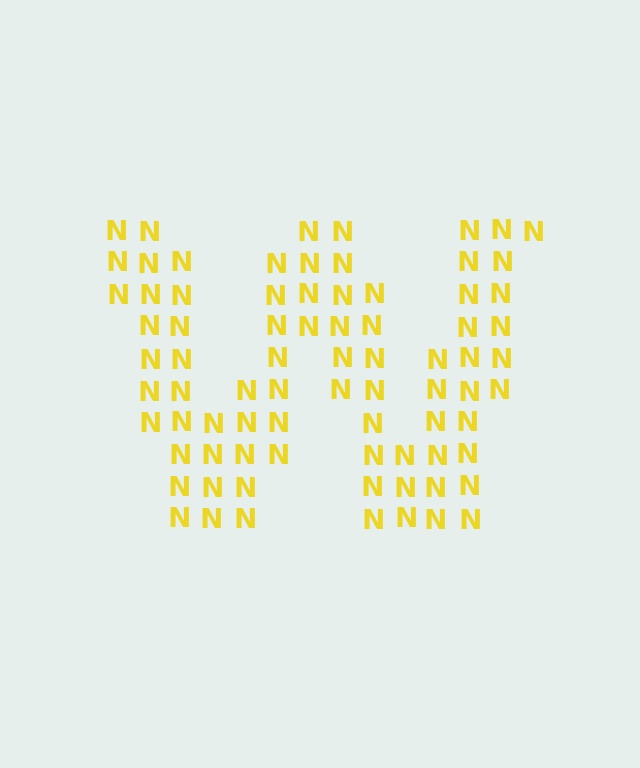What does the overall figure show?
The overall figure shows the letter W.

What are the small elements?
The small elements are letter N's.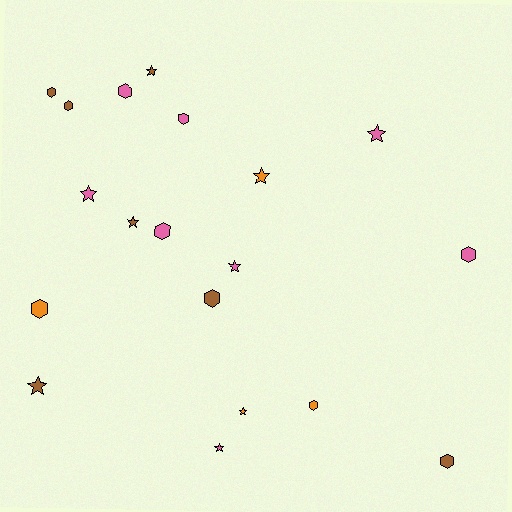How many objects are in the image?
There are 19 objects.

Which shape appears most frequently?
Hexagon, with 10 objects.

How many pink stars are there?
There are 4 pink stars.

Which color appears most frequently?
Pink, with 8 objects.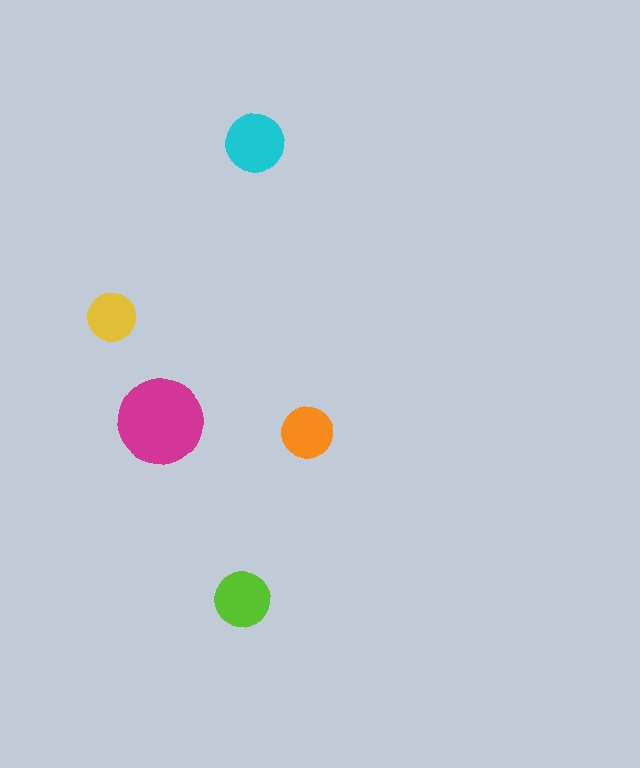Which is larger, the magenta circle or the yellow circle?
The magenta one.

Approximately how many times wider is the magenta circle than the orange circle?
About 1.5 times wider.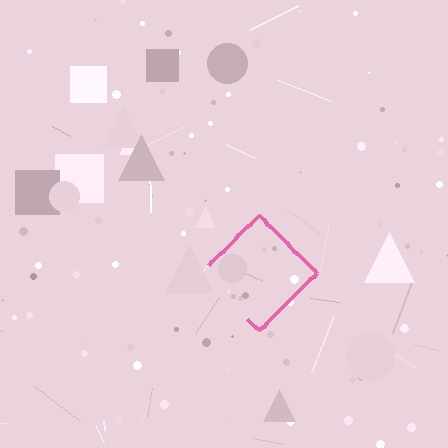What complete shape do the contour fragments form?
The contour fragments form a diamond.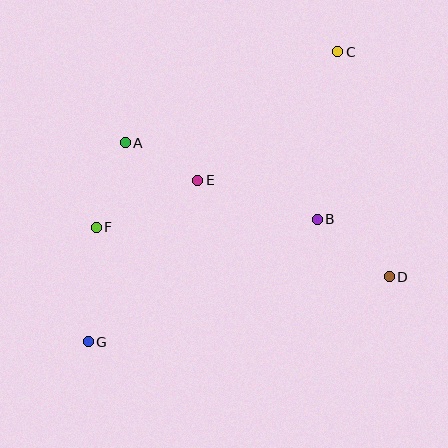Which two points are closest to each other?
Points A and E are closest to each other.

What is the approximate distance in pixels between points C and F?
The distance between C and F is approximately 298 pixels.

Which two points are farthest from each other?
Points C and G are farthest from each other.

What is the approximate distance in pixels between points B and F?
The distance between B and F is approximately 221 pixels.